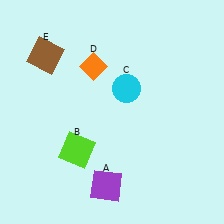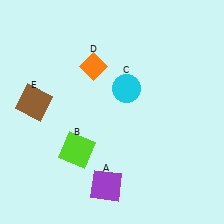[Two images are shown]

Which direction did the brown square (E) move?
The brown square (E) moved down.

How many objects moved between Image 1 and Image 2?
1 object moved between the two images.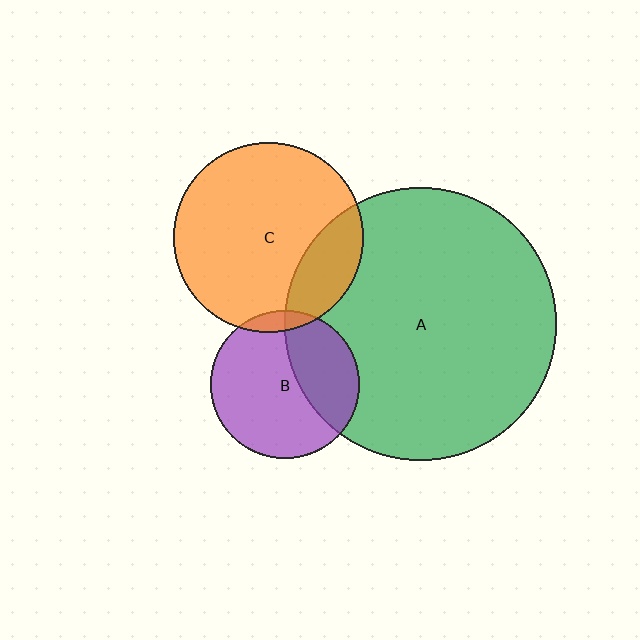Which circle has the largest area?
Circle A (green).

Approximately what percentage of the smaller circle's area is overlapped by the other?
Approximately 35%.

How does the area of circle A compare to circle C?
Approximately 2.0 times.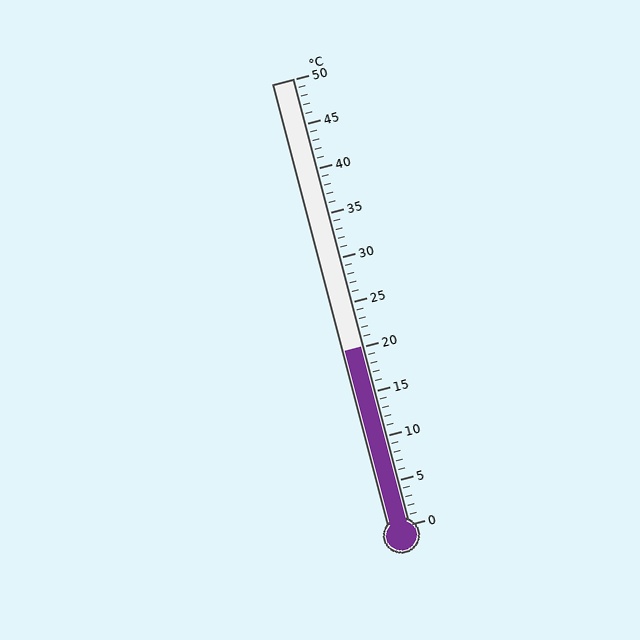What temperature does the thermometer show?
The thermometer shows approximately 20°C.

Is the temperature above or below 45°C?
The temperature is below 45°C.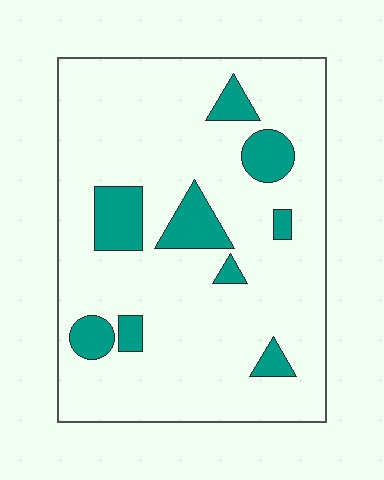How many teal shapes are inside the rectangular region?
9.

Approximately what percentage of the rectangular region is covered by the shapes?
Approximately 15%.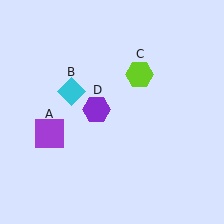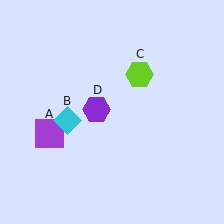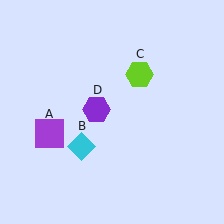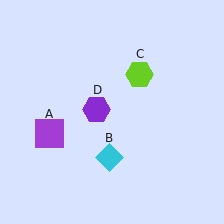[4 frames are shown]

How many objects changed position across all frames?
1 object changed position: cyan diamond (object B).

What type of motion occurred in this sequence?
The cyan diamond (object B) rotated counterclockwise around the center of the scene.